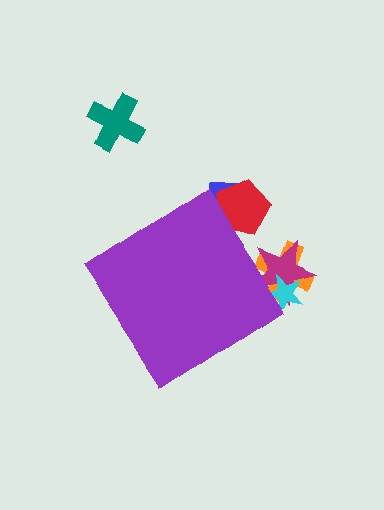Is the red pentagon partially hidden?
Yes, the red pentagon is partially hidden behind the purple diamond.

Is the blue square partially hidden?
Yes, the blue square is partially hidden behind the purple diamond.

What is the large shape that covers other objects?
A purple diamond.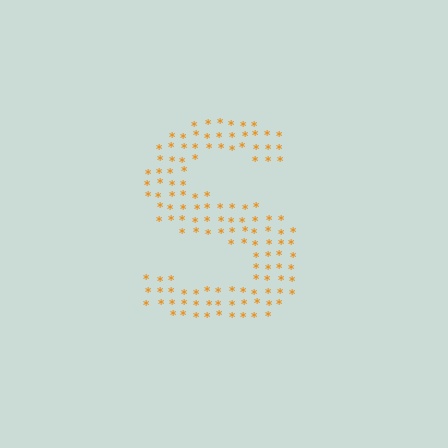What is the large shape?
The large shape is the letter S.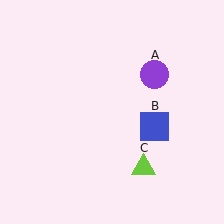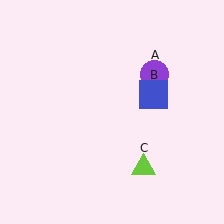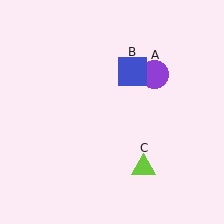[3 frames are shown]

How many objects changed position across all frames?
1 object changed position: blue square (object B).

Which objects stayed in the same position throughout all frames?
Purple circle (object A) and lime triangle (object C) remained stationary.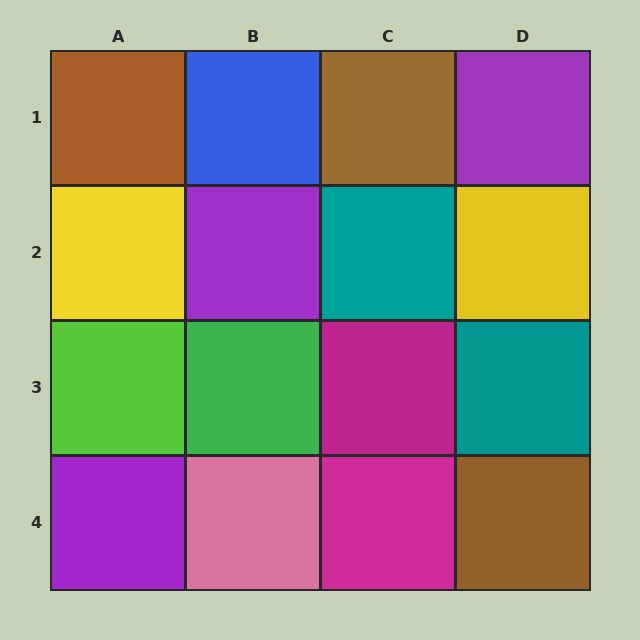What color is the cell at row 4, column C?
Magenta.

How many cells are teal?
2 cells are teal.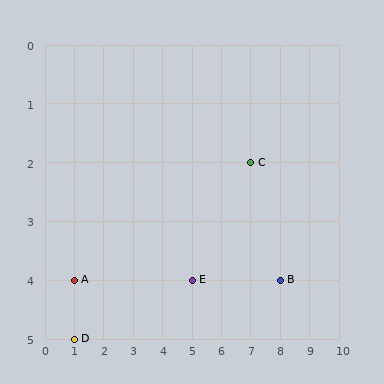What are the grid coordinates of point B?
Point B is at grid coordinates (8, 4).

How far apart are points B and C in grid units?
Points B and C are 1 column and 2 rows apart (about 2.2 grid units diagonally).